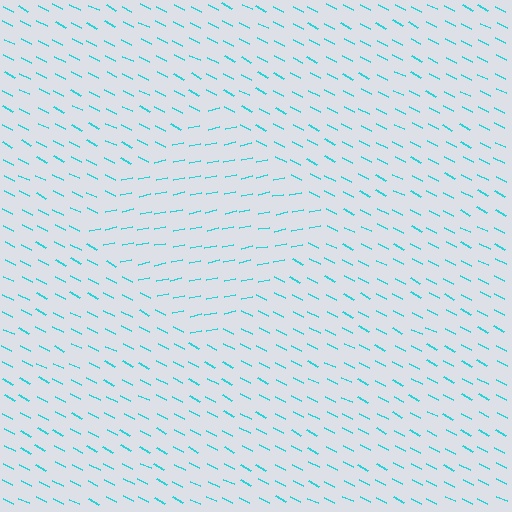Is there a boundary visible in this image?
Yes, there is a texture boundary formed by a change in line orientation.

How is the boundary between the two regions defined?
The boundary is defined purely by a change in line orientation (approximately 38 degrees difference). All lines are the same color and thickness.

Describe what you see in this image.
The image is filled with small cyan line segments. A diamond region in the image has lines oriented differently from the surrounding lines, creating a visible texture boundary.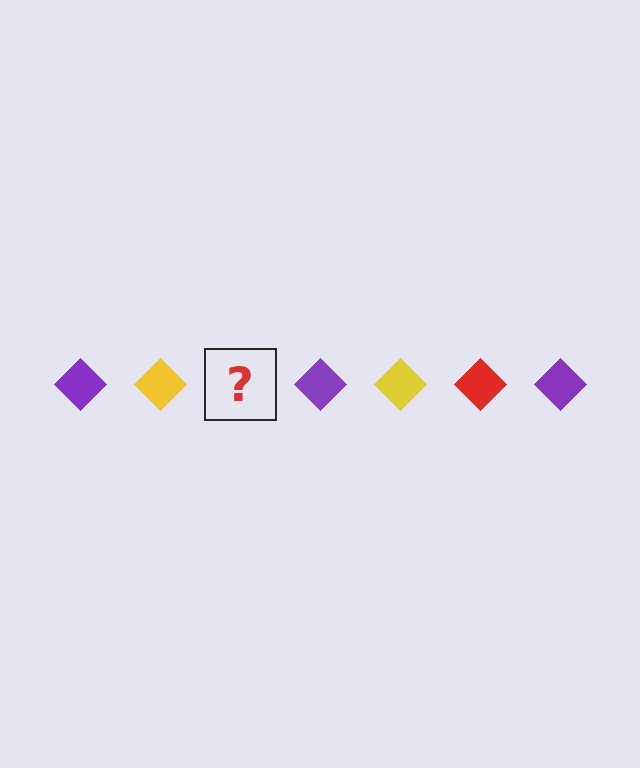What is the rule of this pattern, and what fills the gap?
The rule is that the pattern cycles through purple, yellow, red diamonds. The gap should be filled with a red diamond.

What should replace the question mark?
The question mark should be replaced with a red diamond.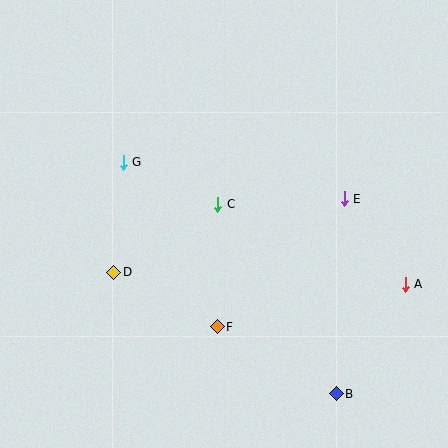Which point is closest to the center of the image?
Point C at (218, 204) is closest to the center.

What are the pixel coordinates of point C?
Point C is at (218, 204).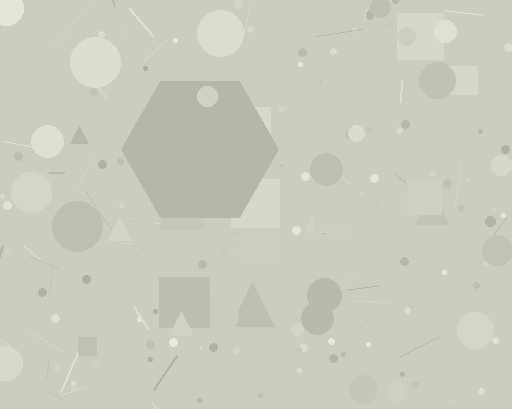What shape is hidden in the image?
A hexagon is hidden in the image.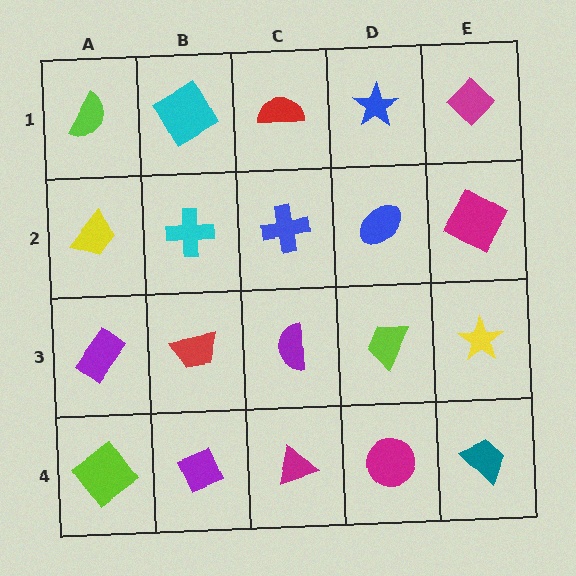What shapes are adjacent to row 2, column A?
A lime semicircle (row 1, column A), a purple rectangle (row 3, column A), a cyan cross (row 2, column B).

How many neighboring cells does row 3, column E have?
3.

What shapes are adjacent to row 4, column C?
A purple semicircle (row 3, column C), a purple diamond (row 4, column B), a magenta circle (row 4, column D).